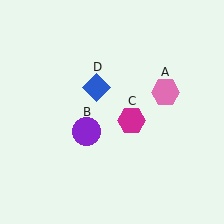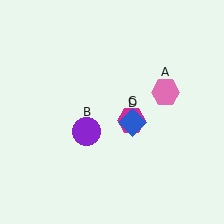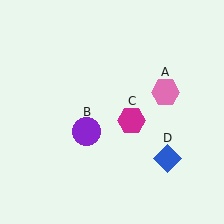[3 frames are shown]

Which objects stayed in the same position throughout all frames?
Pink hexagon (object A) and purple circle (object B) and magenta hexagon (object C) remained stationary.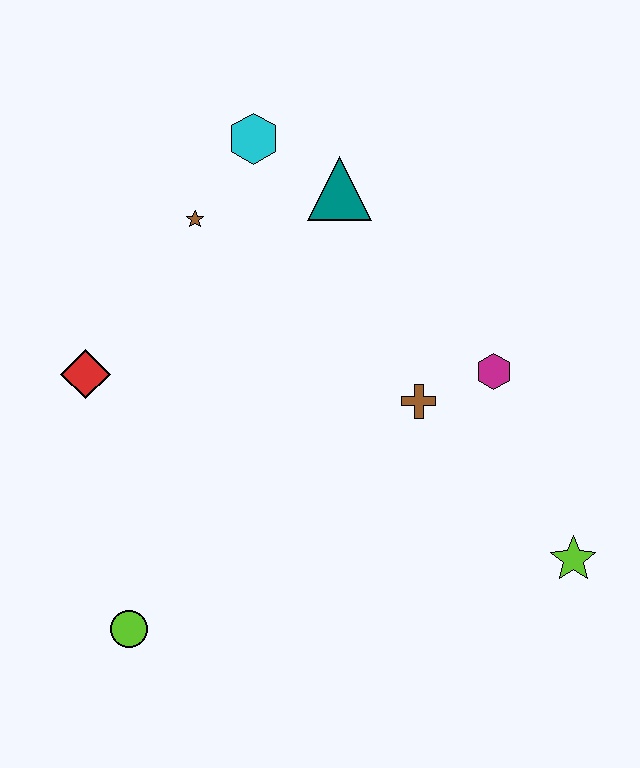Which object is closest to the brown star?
The cyan hexagon is closest to the brown star.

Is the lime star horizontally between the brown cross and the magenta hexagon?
No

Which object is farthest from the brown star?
The lime star is farthest from the brown star.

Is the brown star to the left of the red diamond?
No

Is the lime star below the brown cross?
Yes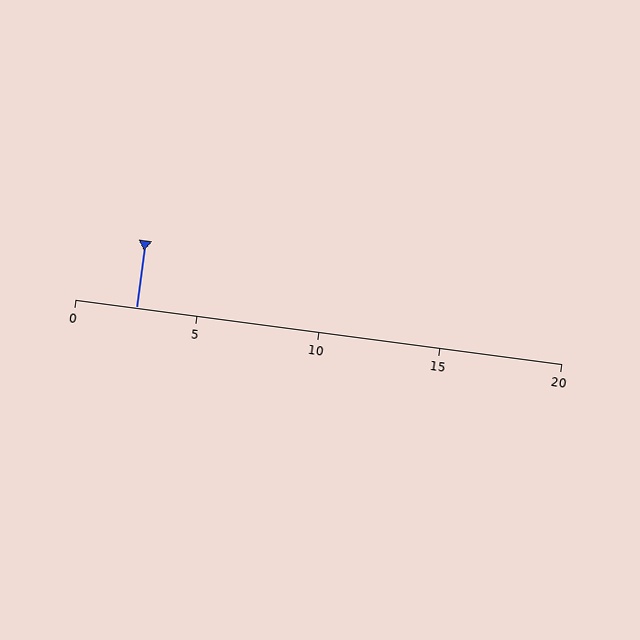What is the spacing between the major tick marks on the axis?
The major ticks are spaced 5 apart.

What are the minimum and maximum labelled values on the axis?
The axis runs from 0 to 20.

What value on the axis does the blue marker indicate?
The marker indicates approximately 2.5.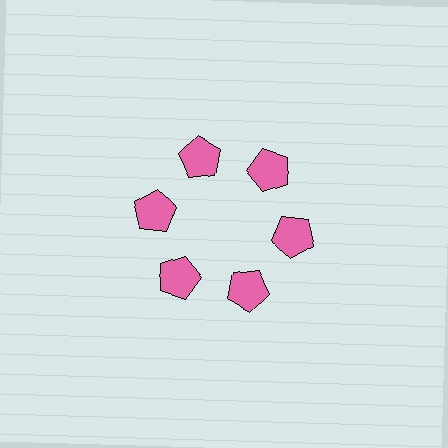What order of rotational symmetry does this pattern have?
This pattern has 6-fold rotational symmetry.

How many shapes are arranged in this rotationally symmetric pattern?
There are 6 shapes, arranged in 6 groups of 1.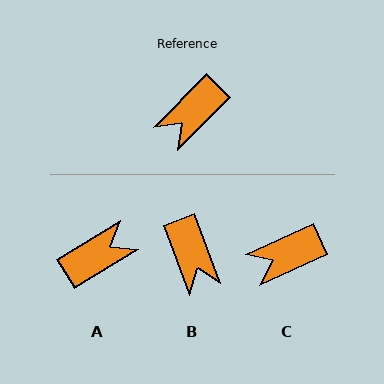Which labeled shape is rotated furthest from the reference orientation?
A, about 166 degrees away.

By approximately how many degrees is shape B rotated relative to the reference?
Approximately 65 degrees counter-clockwise.